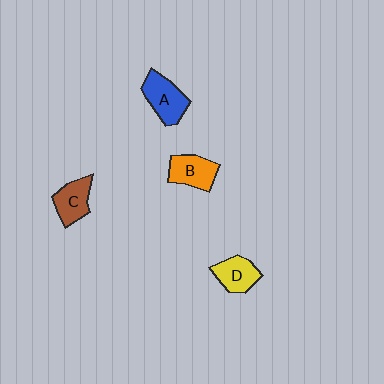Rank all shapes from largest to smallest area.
From largest to smallest: A (blue), B (orange), C (brown), D (yellow).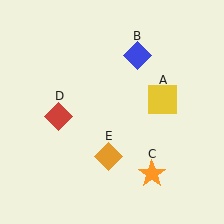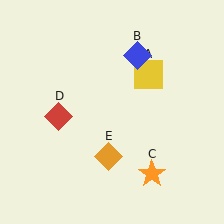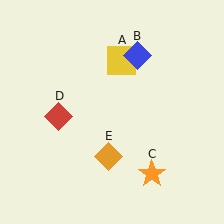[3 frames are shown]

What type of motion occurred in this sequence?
The yellow square (object A) rotated counterclockwise around the center of the scene.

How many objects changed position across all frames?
1 object changed position: yellow square (object A).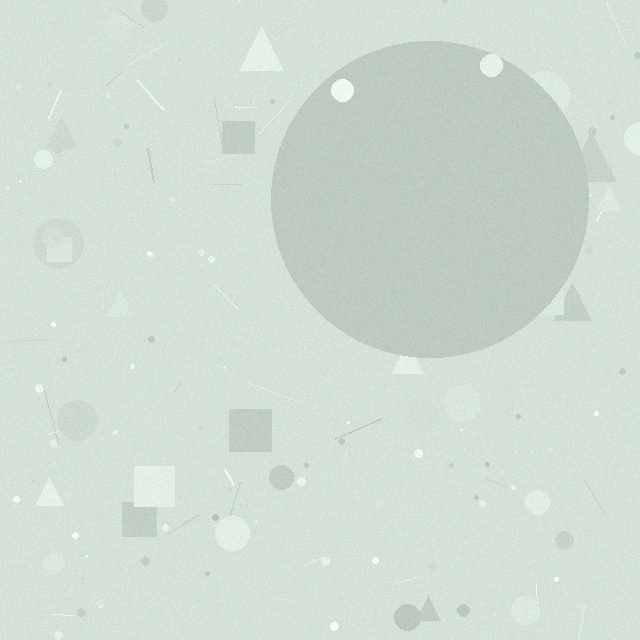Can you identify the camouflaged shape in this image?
The camouflaged shape is a circle.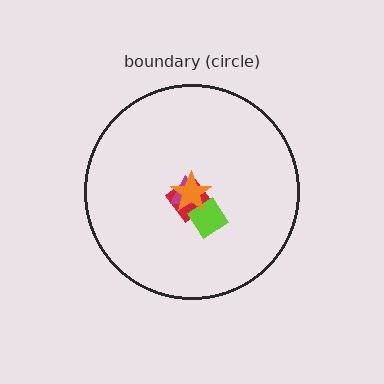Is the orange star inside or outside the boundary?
Inside.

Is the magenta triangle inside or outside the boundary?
Inside.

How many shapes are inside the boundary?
4 inside, 0 outside.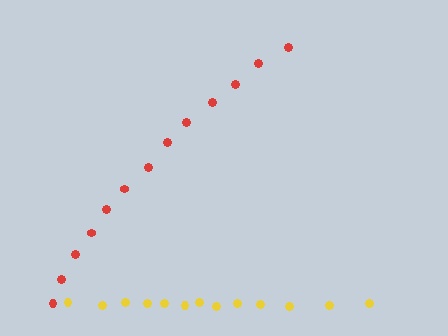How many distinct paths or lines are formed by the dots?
There are 2 distinct paths.